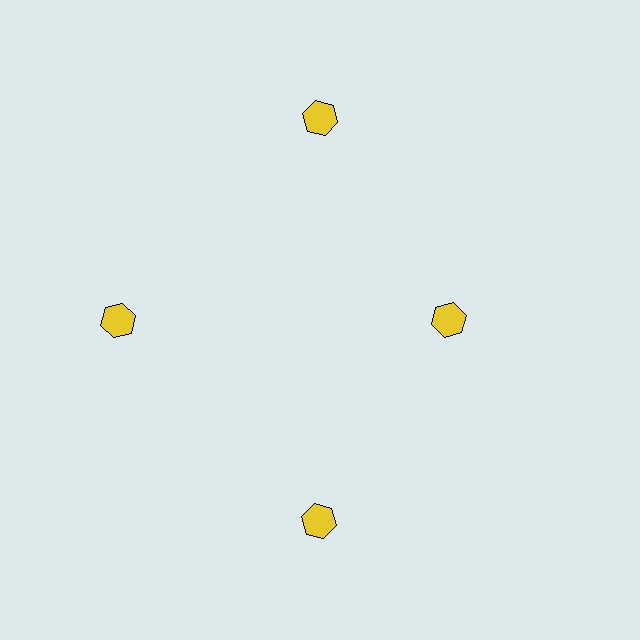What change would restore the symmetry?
The symmetry would be restored by moving it outward, back onto the ring so that all 4 hexagons sit at equal angles and equal distance from the center.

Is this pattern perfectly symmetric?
No. The 4 yellow hexagons are arranged in a ring, but one element near the 3 o'clock position is pulled inward toward the center, breaking the 4-fold rotational symmetry.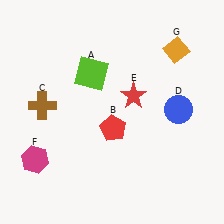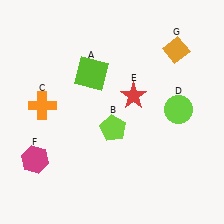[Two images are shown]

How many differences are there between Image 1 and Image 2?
There are 3 differences between the two images.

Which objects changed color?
B changed from red to lime. C changed from brown to orange. D changed from blue to lime.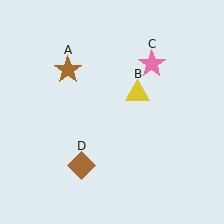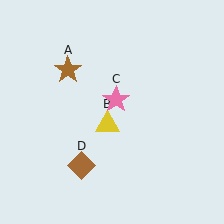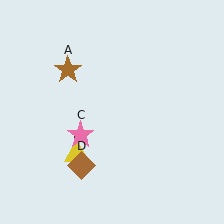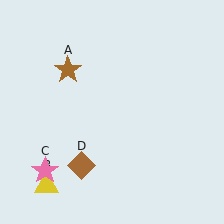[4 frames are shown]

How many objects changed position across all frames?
2 objects changed position: yellow triangle (object B), pink star (object C).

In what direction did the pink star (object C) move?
The pink star (object C) moved down and to the left.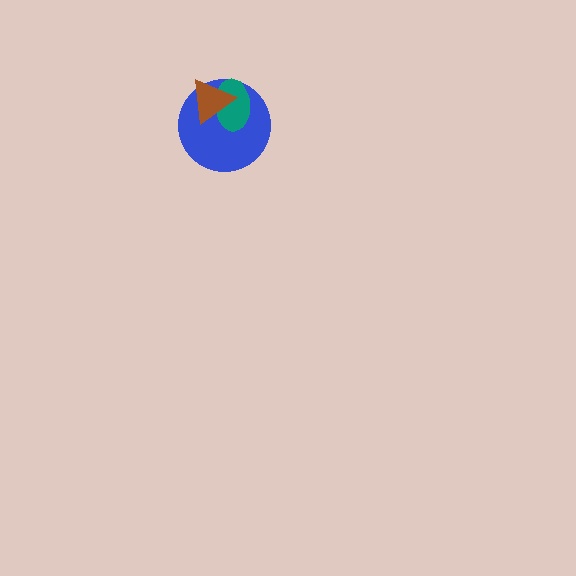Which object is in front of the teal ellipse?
The brown triangle is in front of the teal ellipse.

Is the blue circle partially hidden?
Yes, it is partially covered by another shape.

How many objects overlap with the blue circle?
2 objects overlap with the blue circle.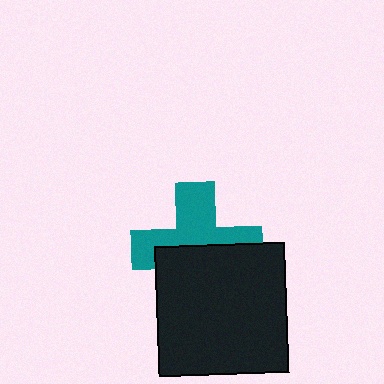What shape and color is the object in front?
The object in front is a black square.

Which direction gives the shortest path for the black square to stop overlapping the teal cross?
Moving down gives the shortest separation.